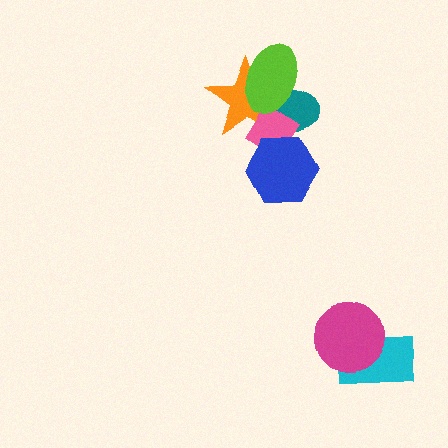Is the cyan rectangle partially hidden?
Yes, it is partially covered by another shape.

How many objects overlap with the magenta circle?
1 object overlaps with the magenta circle.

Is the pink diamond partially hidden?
Yes, it is partially covered by another shape.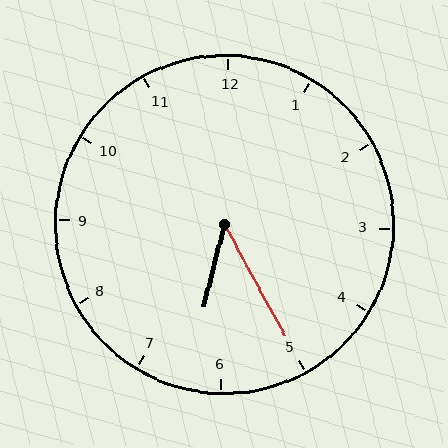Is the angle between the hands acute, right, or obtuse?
It is acute.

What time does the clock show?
6:25.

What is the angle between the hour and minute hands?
Approximately 42 degrees.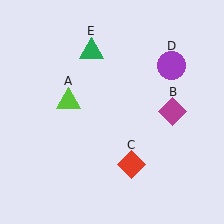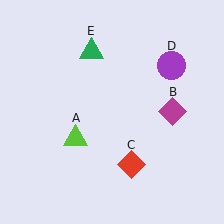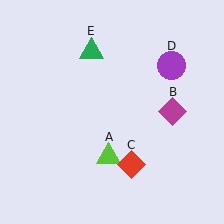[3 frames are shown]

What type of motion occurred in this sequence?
The lime triangle (object A) rotated counterclockwise around the center of the scene.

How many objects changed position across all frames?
1 object changed position: lime triangle (object A).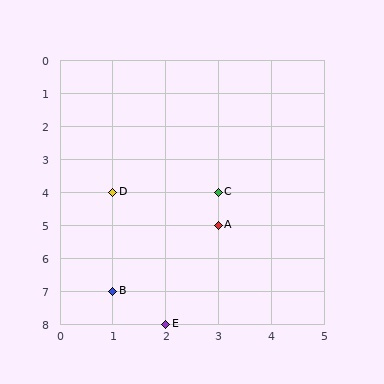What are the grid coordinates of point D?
Point D is at grid coordinates (1, 4).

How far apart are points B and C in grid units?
Points B and C are 2 columns and 3 rows apart (about 3.6 grid units diagonally).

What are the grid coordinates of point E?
Point E is at grid coordinates (2, 8).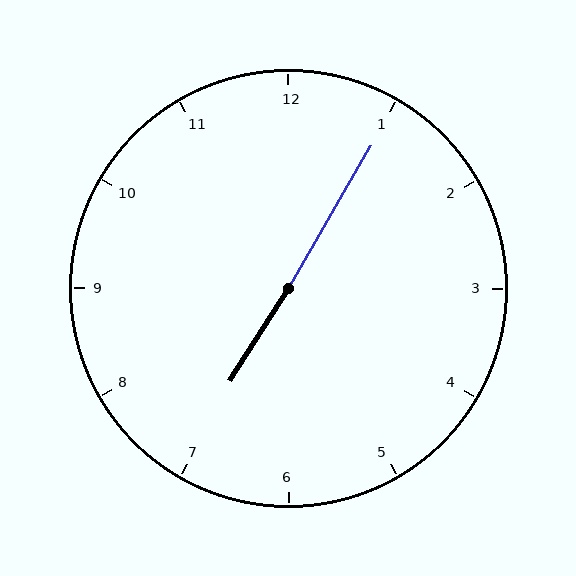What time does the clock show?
7:05.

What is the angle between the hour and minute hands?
Approximately 178 degrees.